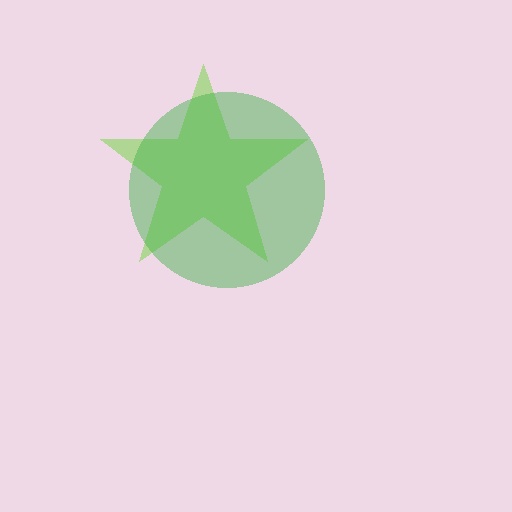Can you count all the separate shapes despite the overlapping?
Yes, there are 2 separate shapes.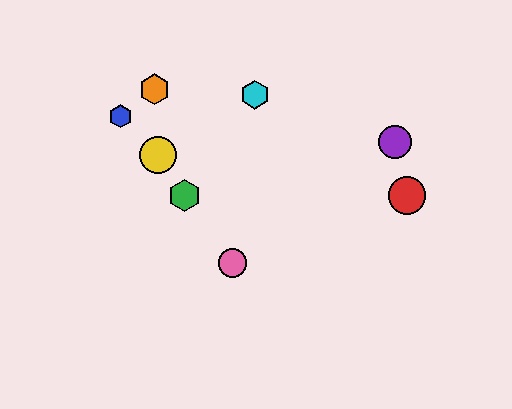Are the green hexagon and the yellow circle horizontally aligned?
No, the green hexagon is at y≈196 and the yellow circle is at y≈155.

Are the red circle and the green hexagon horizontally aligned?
Yes, both are at y≈196.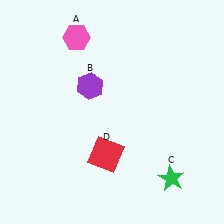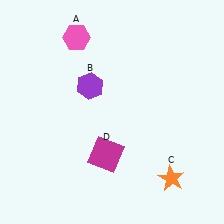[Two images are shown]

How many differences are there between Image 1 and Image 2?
There are 2 differences between the two images.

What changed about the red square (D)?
In Image 1, D is red. In Image 2, it changed to magenta.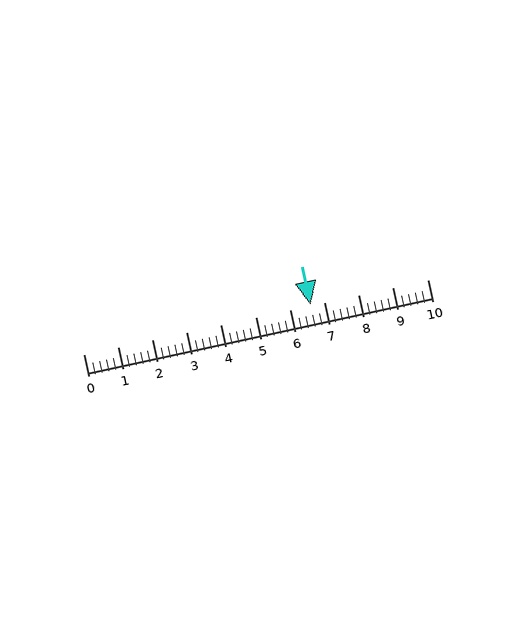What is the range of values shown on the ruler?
The ruler shows values from 0 to 10.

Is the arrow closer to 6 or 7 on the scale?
The arrow is closer to 7.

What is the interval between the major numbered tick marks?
The major tick marks are spaced 1 units apart.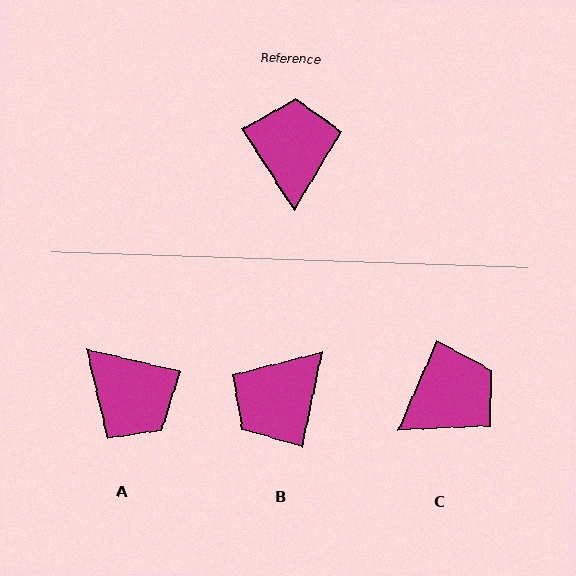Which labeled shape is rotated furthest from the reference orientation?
A, about 136 degrees away.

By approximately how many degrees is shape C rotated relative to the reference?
Approximately 57 degrees clockwise.